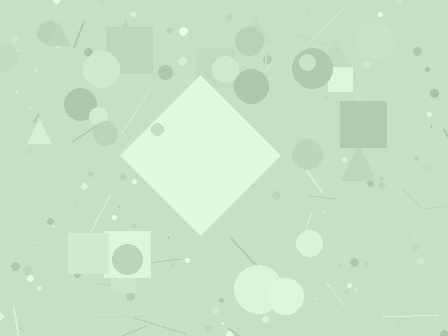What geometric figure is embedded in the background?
A diamond is embedded in the background.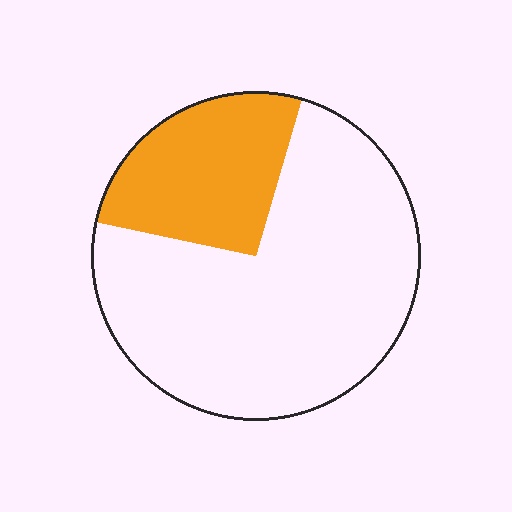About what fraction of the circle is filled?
About one quarter (1/4).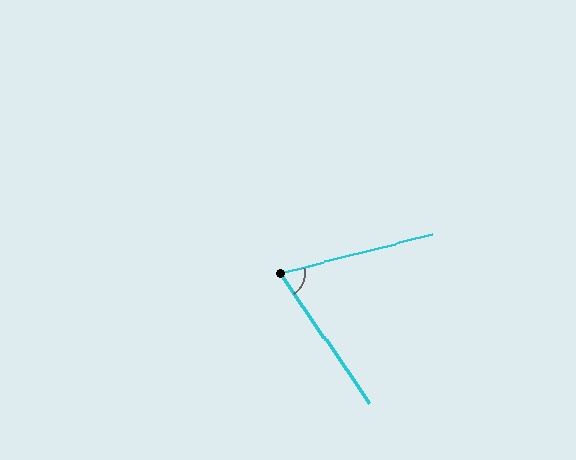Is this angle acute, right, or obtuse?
It is acute.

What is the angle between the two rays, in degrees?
Approximately 70 degrees.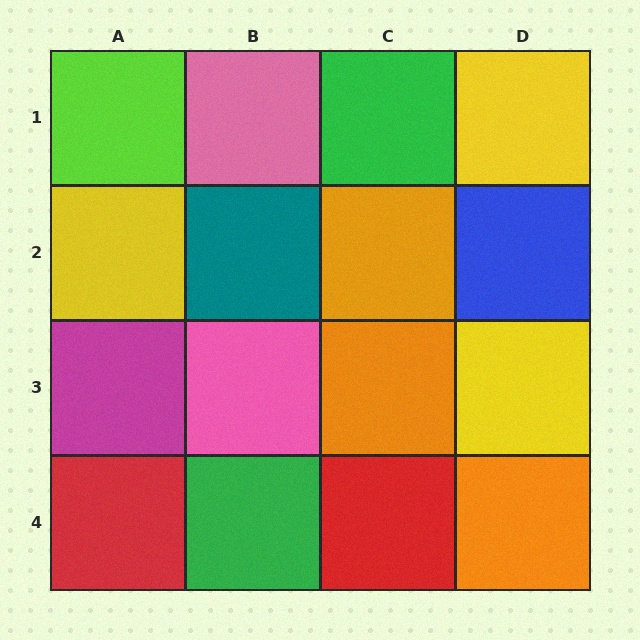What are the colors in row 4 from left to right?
Red, green, red, orange.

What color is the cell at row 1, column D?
Yellow.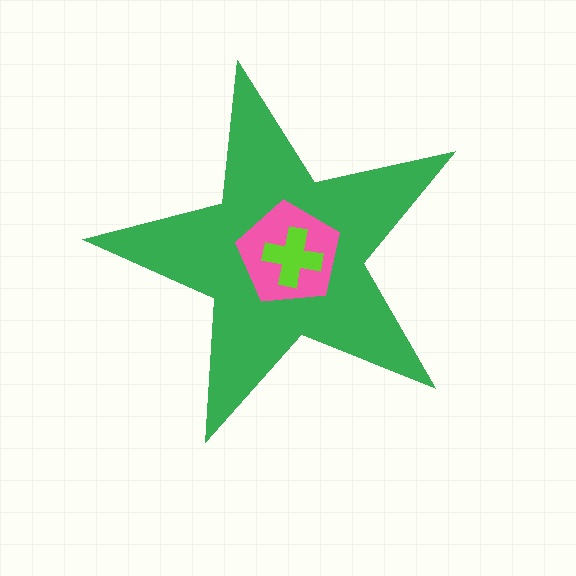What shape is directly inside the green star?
The pink pentagon.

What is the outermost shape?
The green star.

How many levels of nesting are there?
3.